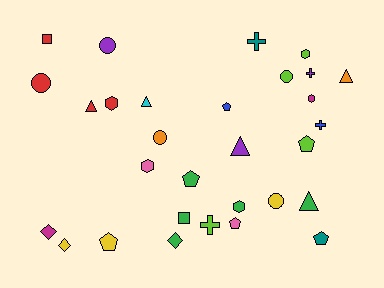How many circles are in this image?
There are 5 circles.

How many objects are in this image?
There are 30 objects.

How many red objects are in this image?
There are 4 red objects.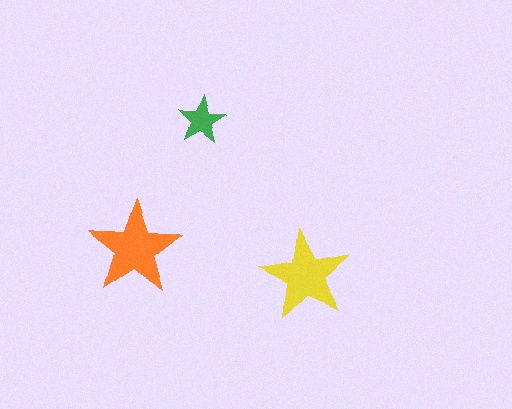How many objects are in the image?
There are 3 objects in the image.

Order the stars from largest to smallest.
the orange one, the yellow one, the green one.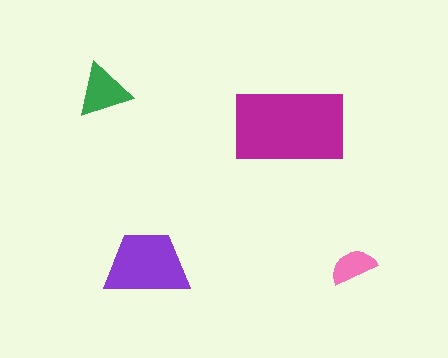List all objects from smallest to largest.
The pink semicircle, the green triangle, the purple trapezoid, the magenta rectangle.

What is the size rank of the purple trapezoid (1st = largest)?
2nd.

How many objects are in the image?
There are 4 objects in the image.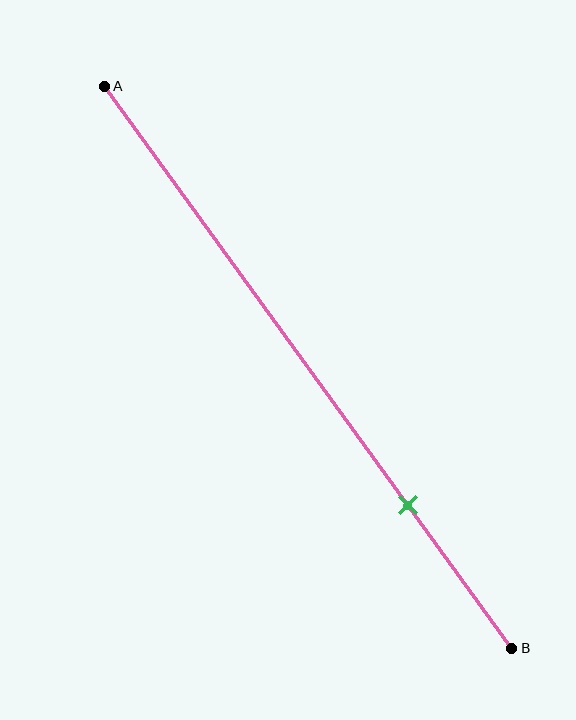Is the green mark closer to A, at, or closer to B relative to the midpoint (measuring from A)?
The green mark is closer to point B than the midpoint of segment AB.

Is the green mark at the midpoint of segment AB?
No, the mark is at about 75% from A, not at the 50% midpoint.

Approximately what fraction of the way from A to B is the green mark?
The green mark is approximately 75% of the way from A to B.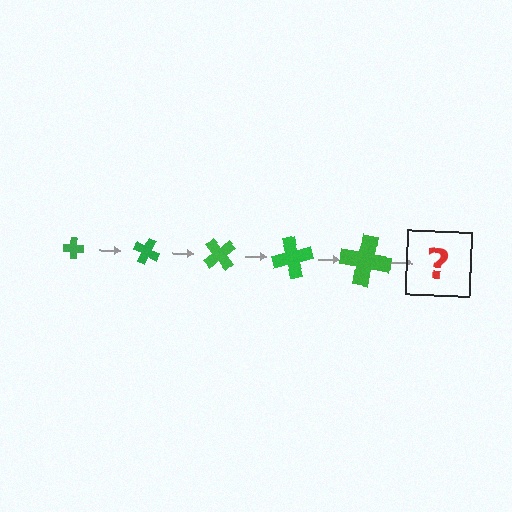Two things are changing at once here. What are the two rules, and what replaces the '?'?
The two rules are that the cross grows larger each step and it rotates 25 degrees each step. The '?' should be a cross, larger than the previous one and rotated 125 degrees from the start.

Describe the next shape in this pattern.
It should be a cross, larger than the previous one and rotated 125 degrees from the start.